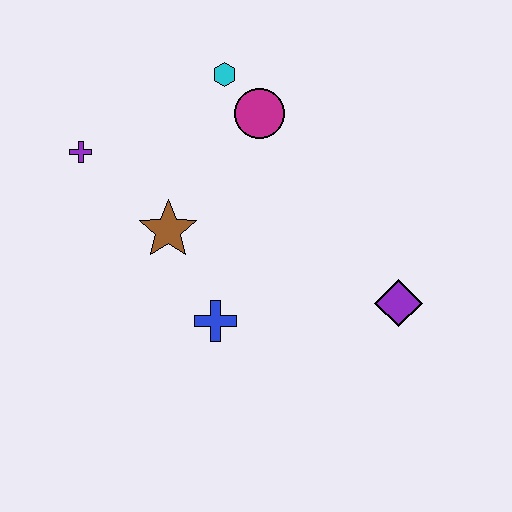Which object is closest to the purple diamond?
The blue cross is closest to the purple diamond.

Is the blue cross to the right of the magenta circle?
No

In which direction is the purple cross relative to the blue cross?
The purple cross is above the blue cross.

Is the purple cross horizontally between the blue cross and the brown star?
No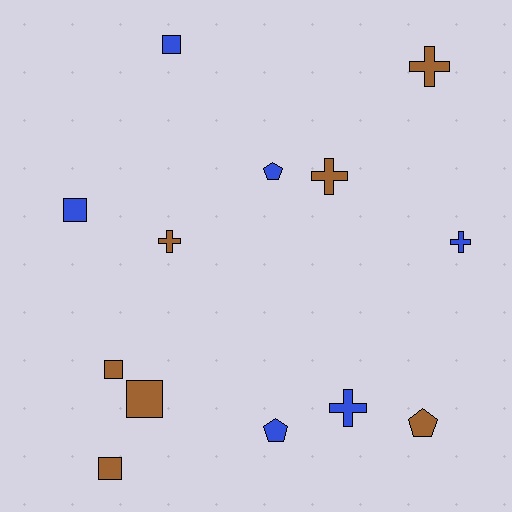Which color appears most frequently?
Brown, with 7 objects.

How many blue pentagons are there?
There are 2 blue pentagons.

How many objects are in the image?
There are 13 objects.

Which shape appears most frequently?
Cross, with 5 objects.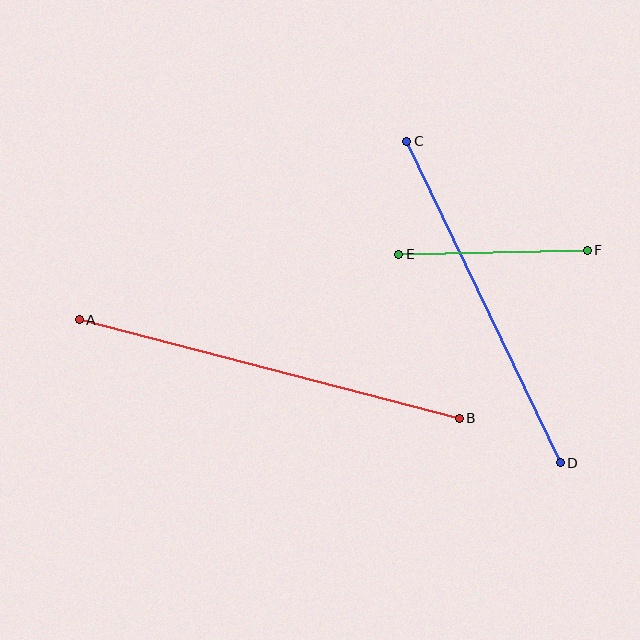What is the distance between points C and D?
The distance is approximately 356 pixels.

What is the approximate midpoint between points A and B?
The midpoint is at approximately (269, 369) pixels.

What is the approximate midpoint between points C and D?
The midpoint is at approximately (483, 302) pixels.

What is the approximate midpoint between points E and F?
The midpoint is at approximately (493, 252) pixels.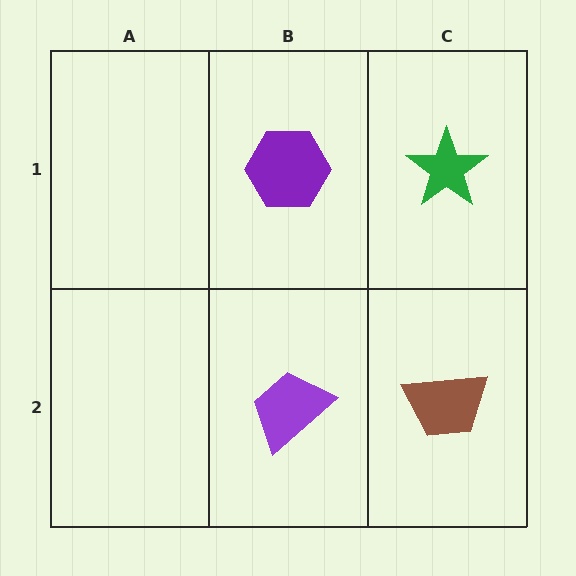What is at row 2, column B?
A purple trapezoid.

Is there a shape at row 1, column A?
No, that cell is empty.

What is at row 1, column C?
A green star.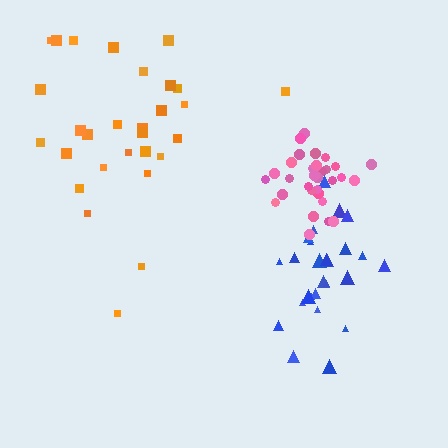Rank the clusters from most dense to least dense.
pink, blue, orange.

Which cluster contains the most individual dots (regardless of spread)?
Pink (31).